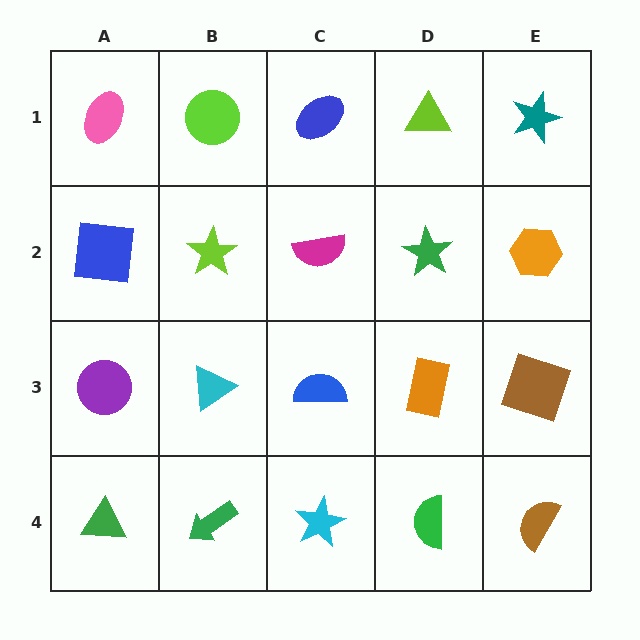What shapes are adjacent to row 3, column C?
A magenta semicircle (row 2, column C), a cyan star (row 4, column C), a cyan triangle (row 3, column B), an orange rectangle (row 3, column D).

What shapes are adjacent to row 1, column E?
An orange hexagon (row 2, column E), a lime triangle (row 1, column D).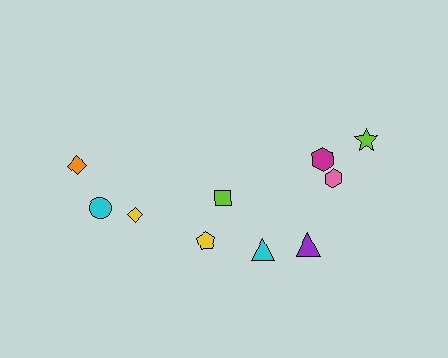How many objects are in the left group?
There are 4 objects.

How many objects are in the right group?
There are 6 objects.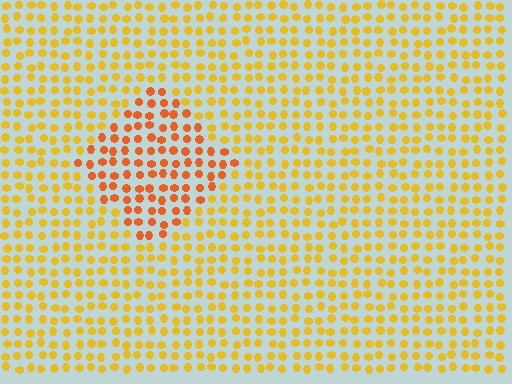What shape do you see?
I see a diamond.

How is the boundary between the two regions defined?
The boundary is defined purely by a slight shift in hue (about 29 degrees). Spacing, size, and orientation are identical on both sides.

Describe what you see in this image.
The image is filled with small yellow elements in a uniform arrangement. A diamond-shaped region is visible where the elements are tinted to a slightly different hue, forming a subtle color boundary.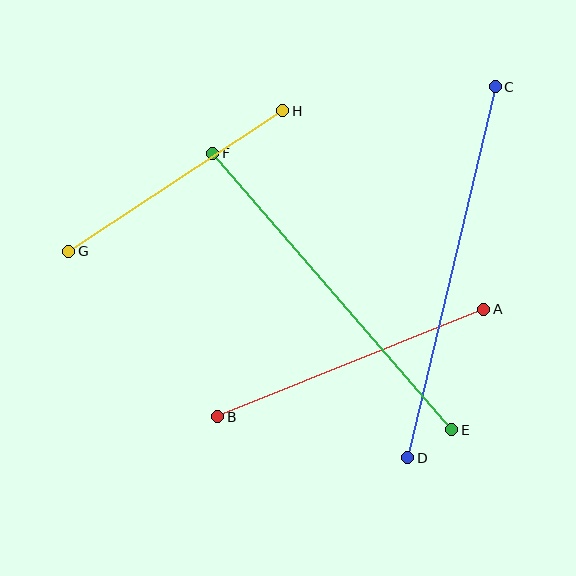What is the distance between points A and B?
The distance is approximately 287 pixels.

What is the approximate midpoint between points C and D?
The midpoint is at approximately (451, 272) pixels.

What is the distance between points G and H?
The distance is approximately 256 pixels.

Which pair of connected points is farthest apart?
Points C and D are farthest apart.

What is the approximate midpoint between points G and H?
The midpoint is at approximately (176, 181) pixels.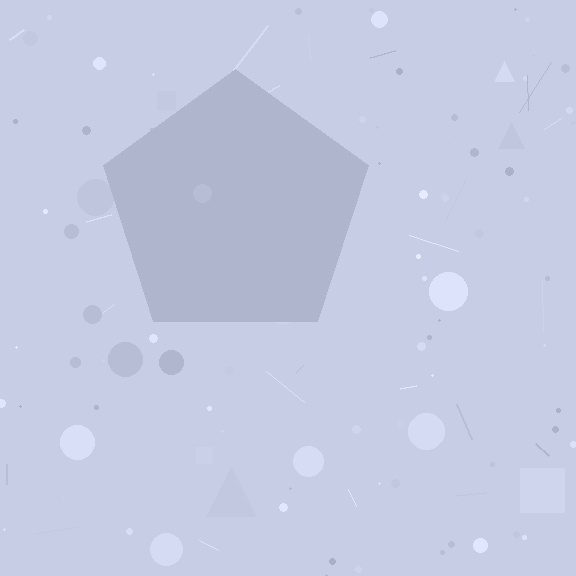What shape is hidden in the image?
A pentagon is hidden in the image.